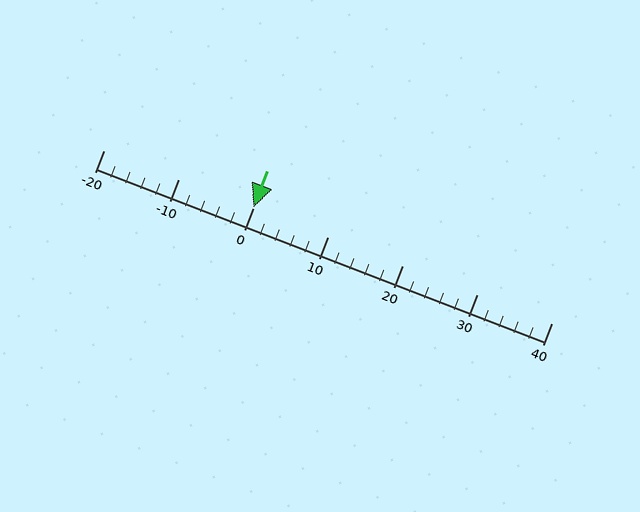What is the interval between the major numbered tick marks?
The major tick marks are spaced 10 units apart.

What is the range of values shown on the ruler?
The ruler shows values from -20 to 40.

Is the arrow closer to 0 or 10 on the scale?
The arrow is closer to 0.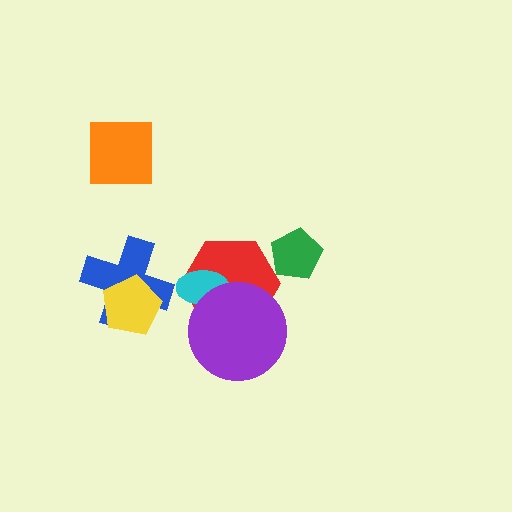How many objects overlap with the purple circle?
2 objects overlap with the purple circle.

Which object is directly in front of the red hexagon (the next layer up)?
The cyan ellipse is directly in front of the red hexagon.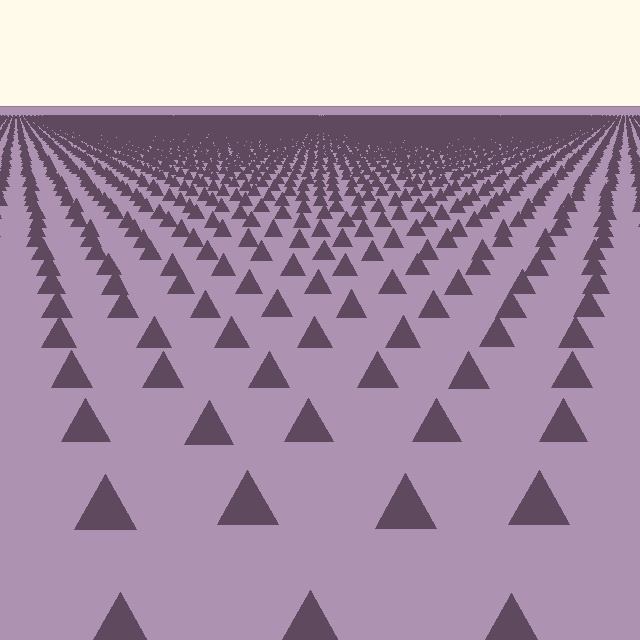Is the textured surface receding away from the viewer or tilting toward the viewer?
The surface is receding away from the viewer. Texture elements get smaller and denser toward the top.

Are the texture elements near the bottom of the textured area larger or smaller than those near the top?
Larger. Near the bottom, elements are closer to the viewer and appear at a bigger on-screen size.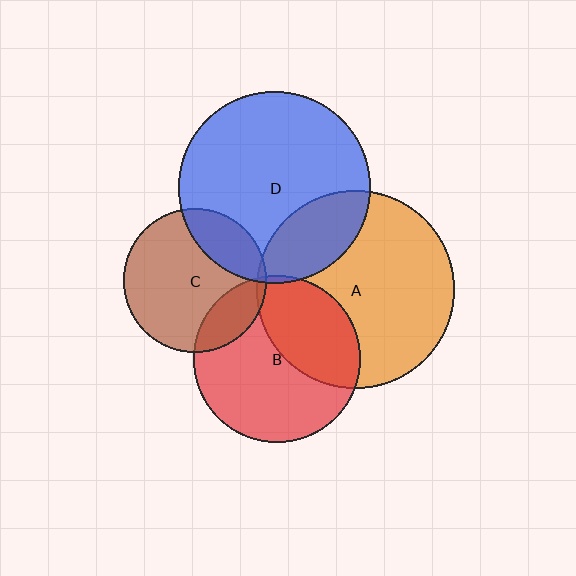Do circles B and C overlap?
Yes.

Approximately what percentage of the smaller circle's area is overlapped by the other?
Approximately 20%.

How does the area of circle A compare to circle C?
Approximately 1.9 times.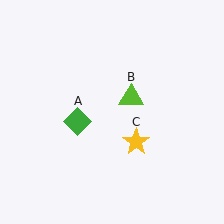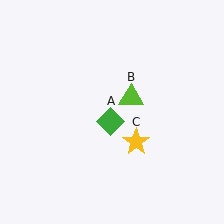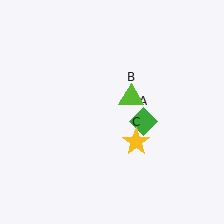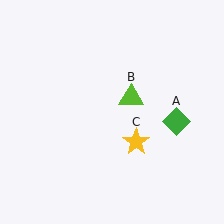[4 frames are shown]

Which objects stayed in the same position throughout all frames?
Lime triangle (object B) and yellow star (object C) remained stationary.